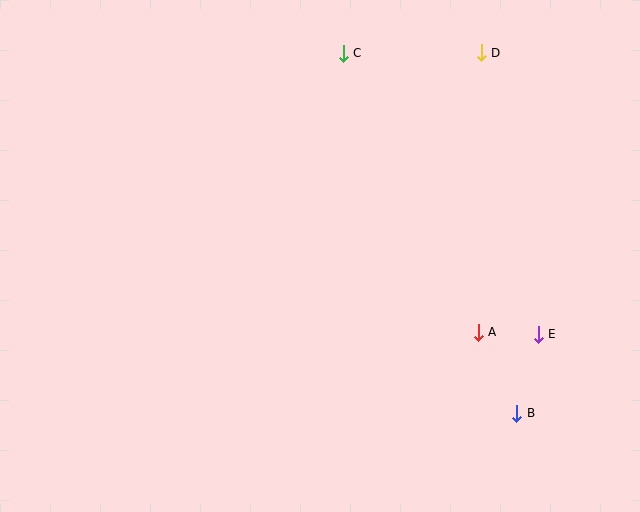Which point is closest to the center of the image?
Point A at (478, 332) is closest to the center.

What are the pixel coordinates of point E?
Point E is at (538, 334).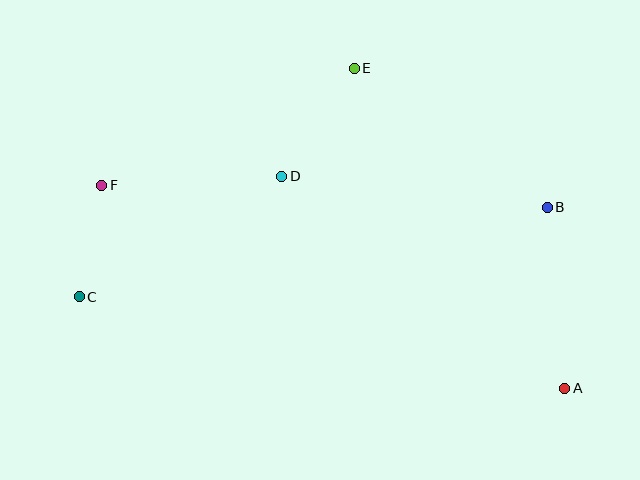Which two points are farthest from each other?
Points A and F are farthest from each other.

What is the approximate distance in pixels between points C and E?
The distance between C and E is approximately 357 pixels.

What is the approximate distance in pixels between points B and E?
The distance between B and E is approximately 238 pixels.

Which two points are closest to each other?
Points C and F are closest to each other.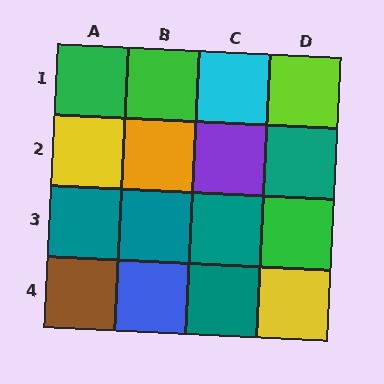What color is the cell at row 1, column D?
Lime.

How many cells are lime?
1 cell is lime.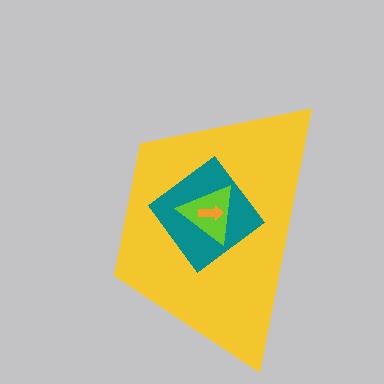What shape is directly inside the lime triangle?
The orange arrow.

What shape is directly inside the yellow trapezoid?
The teal diamond.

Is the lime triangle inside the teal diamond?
Yes.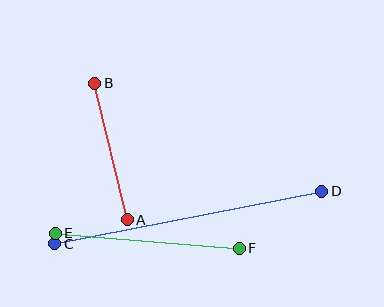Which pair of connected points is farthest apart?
Points C and D are farthest apart.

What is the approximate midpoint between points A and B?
The midpoint is at approximately (111, 151) pixels.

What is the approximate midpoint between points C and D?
The midpoint is at approximately (188, 218) pixels.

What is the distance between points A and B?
The distance is approximately 140 pixels.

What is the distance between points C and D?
The distance is approximately 272 pixels.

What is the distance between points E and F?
The distance is approximately 184 pixels.